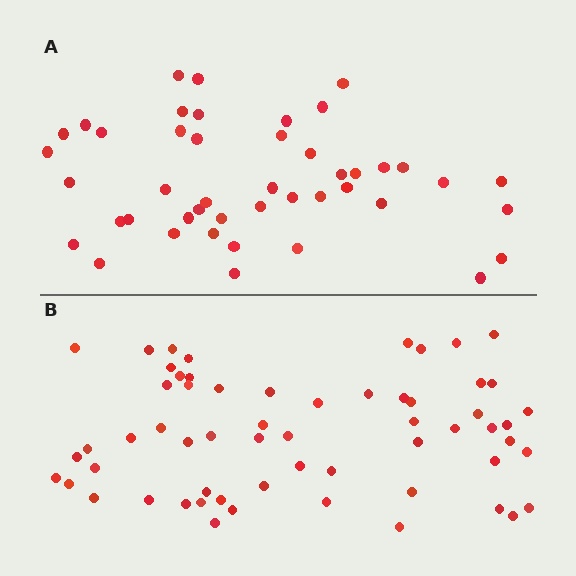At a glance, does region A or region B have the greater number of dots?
Region B (the bottom region) has more dots.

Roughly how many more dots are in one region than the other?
Region B has approximately 15 more dots than region A.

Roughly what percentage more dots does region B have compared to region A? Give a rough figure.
About 35% more.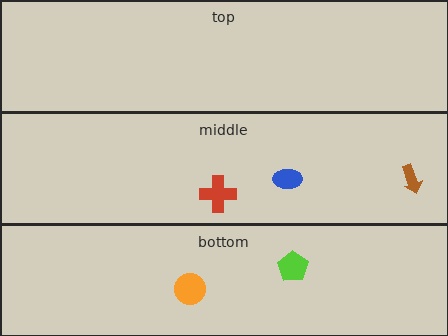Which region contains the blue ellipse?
The middle region.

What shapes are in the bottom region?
The lime pentagon, the orange circle.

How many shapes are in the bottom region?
2.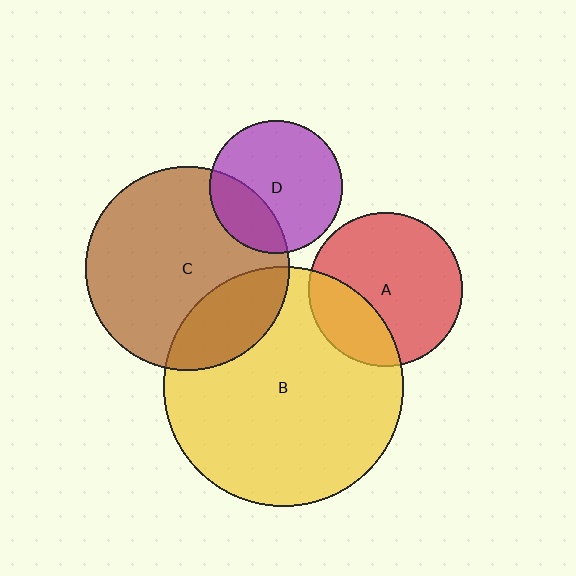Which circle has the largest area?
Circle B (yellow).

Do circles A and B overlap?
Yes.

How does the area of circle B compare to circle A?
Approximately 2.4 times.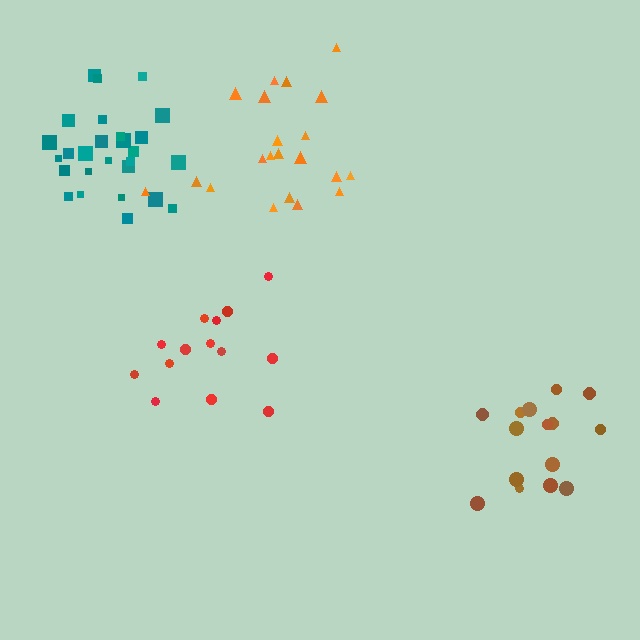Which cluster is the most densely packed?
Teal.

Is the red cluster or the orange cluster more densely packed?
Orange.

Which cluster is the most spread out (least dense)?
Red.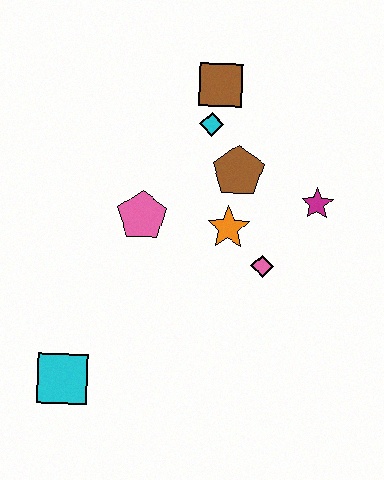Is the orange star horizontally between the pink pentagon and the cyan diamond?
No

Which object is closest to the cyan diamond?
The brown square is closest to the cyan diamond.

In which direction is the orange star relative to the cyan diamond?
The orange star is below the cyan diamond.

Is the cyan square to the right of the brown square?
No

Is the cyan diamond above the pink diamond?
Yes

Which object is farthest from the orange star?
The cyan square is farthest from the orange star.